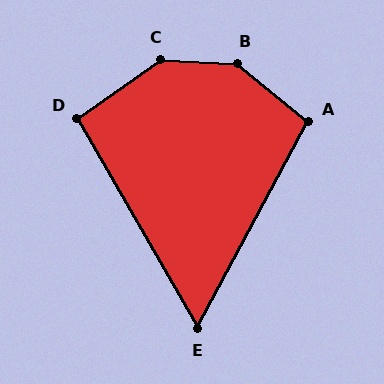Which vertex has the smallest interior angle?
E, at approximately 58 degrees.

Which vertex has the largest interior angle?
B, at approximately 144 degrees.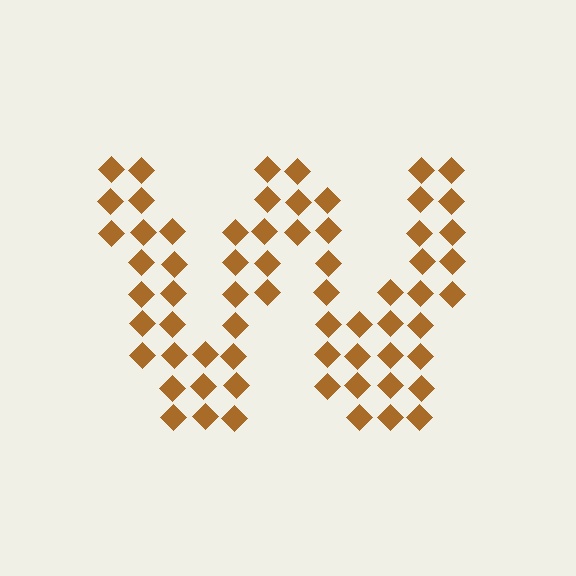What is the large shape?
The large shape is the letter W.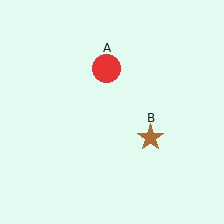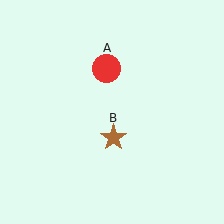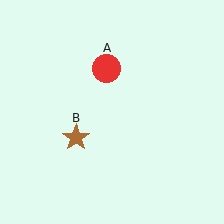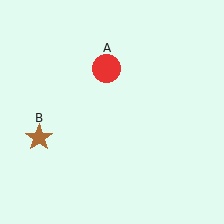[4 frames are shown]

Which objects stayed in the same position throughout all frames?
Red circle (object A) remained stationary.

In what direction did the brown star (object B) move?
The brown star (object B) moved left.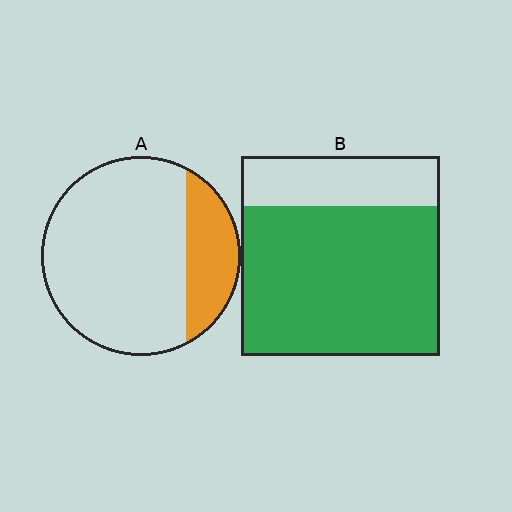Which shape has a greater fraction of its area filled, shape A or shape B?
Shape B.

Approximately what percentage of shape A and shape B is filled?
A is approximately 20% and B is approximately 75%.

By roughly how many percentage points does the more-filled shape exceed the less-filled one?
By roughly 55 percentage points (B over A).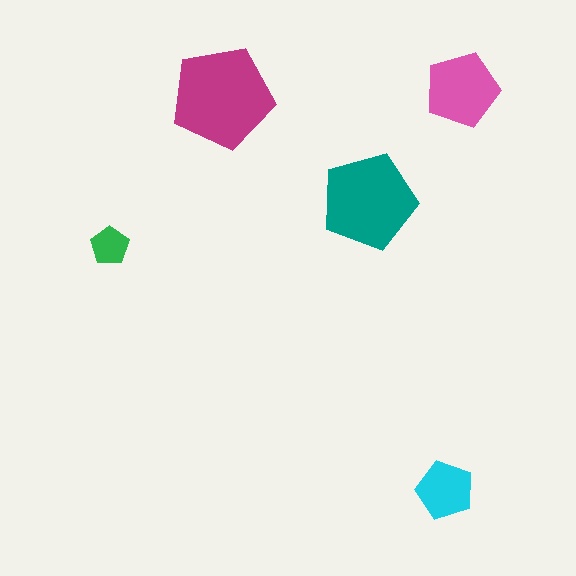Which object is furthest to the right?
The pink pentagon is rightmost.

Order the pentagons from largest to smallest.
the magenta one, the teal one, the pink one, the cyan one, the green one.